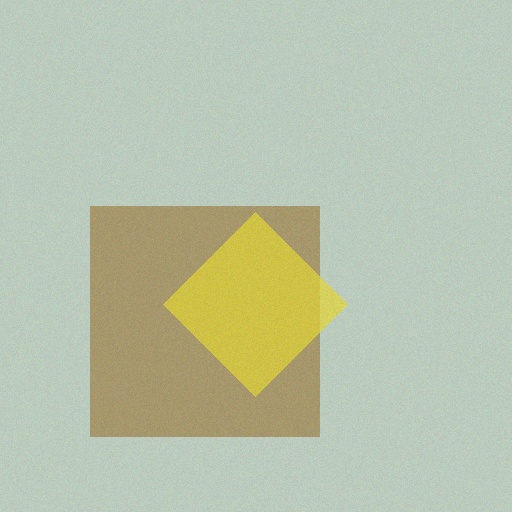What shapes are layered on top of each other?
The layered shapes are: a brown square, a yellow diamond.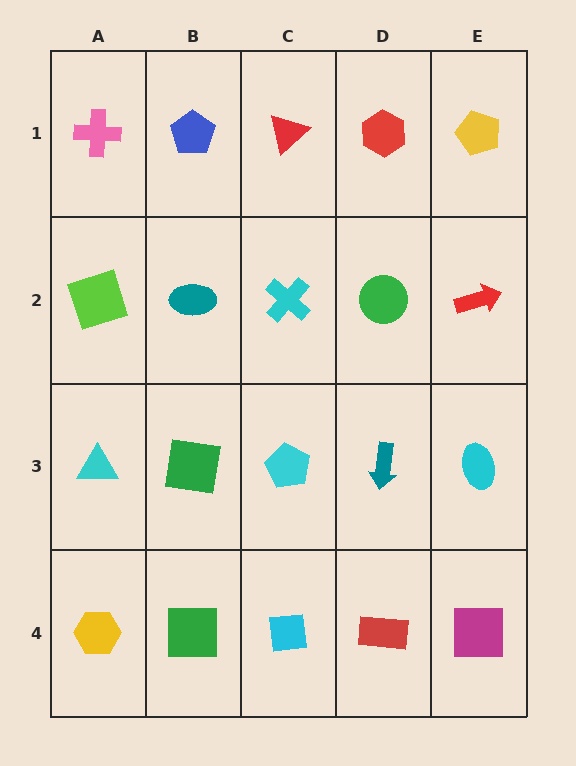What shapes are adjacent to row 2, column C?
A red triangle (row 1, column C), a cyan pentagon (row 3, column C), a teal ellipse (row 2, column B), a green circle (row 2, column D).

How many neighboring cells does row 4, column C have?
3.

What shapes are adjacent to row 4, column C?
A cyan pentagon (row 3, column C), a green square (row 4, column B), a red rectangle (row 4, column D).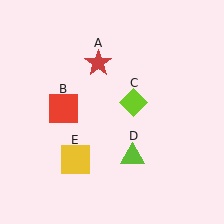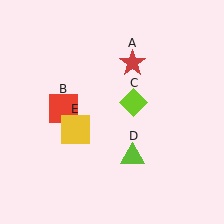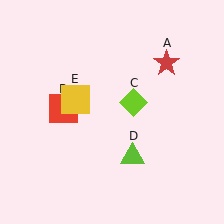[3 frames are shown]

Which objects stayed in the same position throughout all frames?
Red square (object B) and lime diamond (object C) and lime triangle (object D) remained stationary.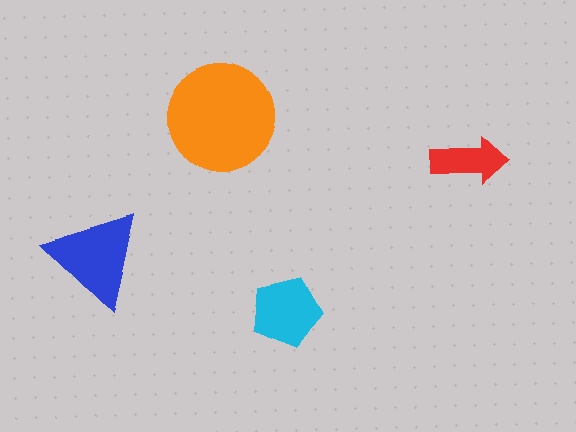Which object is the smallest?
The red arrow.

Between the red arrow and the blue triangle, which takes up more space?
The blue triangle.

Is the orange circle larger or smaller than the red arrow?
Larger.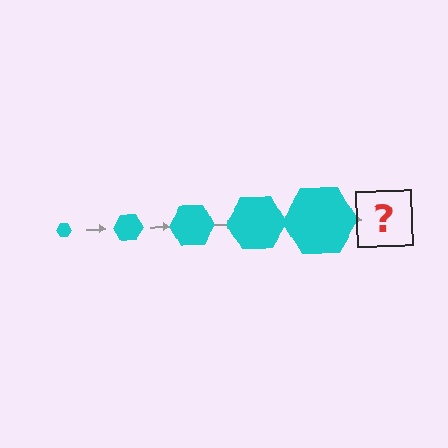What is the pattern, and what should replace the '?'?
The pattern is that the hexagon gets progressively larger each step. The '?' should be a cyan hexagon, larger than the previous one.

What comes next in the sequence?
The next element should be a cyan hexagon, larger than the previous one.